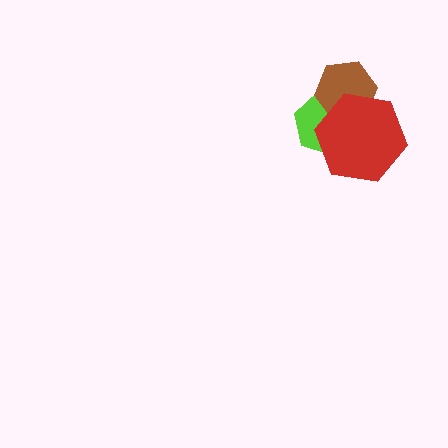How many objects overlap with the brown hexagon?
2 objects overlap with the brown hexagon.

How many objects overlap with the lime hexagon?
2 objects overlap with the lime hexagon.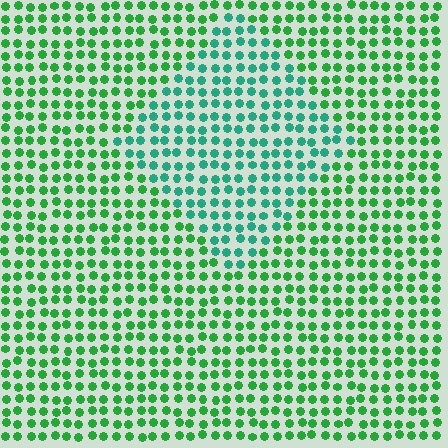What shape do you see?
I see a diamond.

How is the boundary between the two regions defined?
The boundary is defined purely by a slight shift in hue (about 34 degrees). Spacing, size, and orientation are identical on both sides.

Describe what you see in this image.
The image is filled with small green elements in a uniform arrangement. A diamond-shaped region is visible where the elements are tinted to a slightly different hue, forming a subtle color boundary.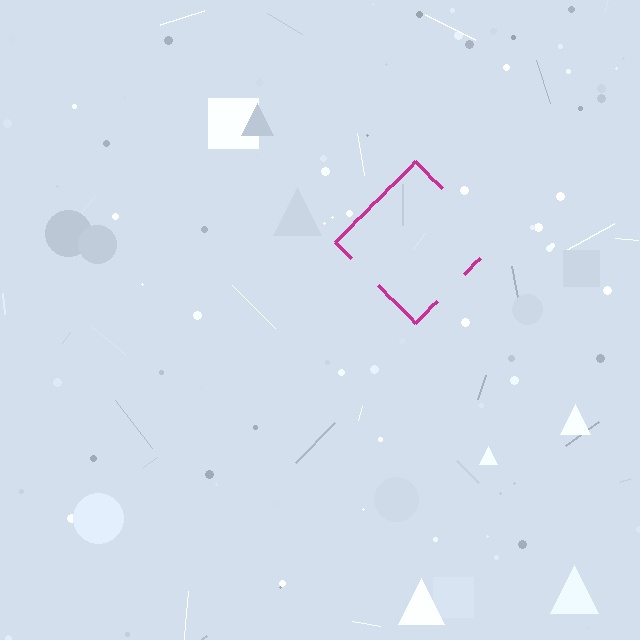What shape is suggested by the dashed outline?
The dashed outline suggests a diamond.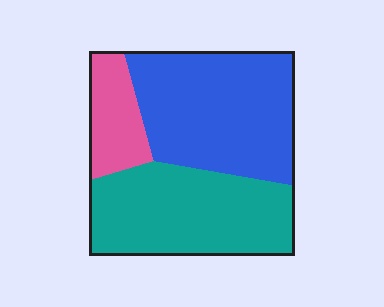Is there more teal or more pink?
Teal.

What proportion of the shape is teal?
Teal covers roughly 40% of the shape.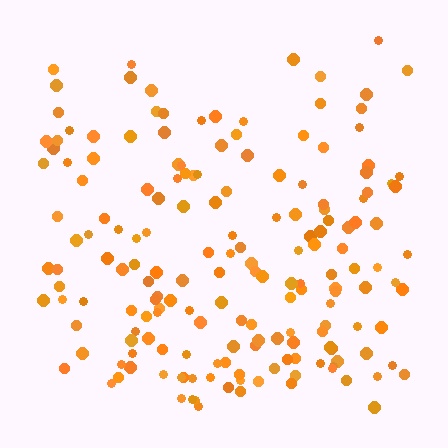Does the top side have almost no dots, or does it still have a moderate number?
Still a moderate number, just noticeably fewer than the bottom.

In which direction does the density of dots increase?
From top to bottom, with the bottom side densest.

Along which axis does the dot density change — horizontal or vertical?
Vertical.